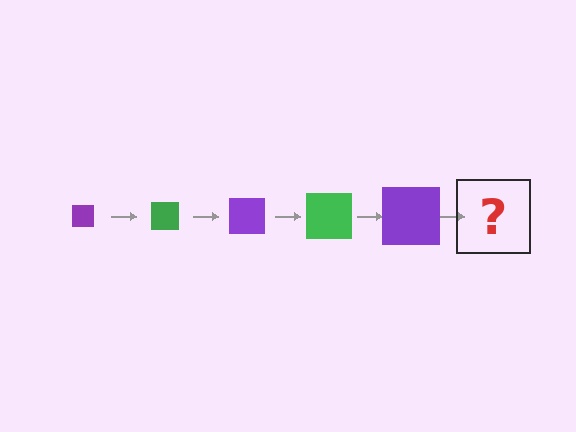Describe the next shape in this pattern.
It should be a green square, larger than the previous one.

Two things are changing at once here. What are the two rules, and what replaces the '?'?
The two rules are that the square grows larger each step and the color cycles through purple and green. The '?' should be a green square, larger than the previous one.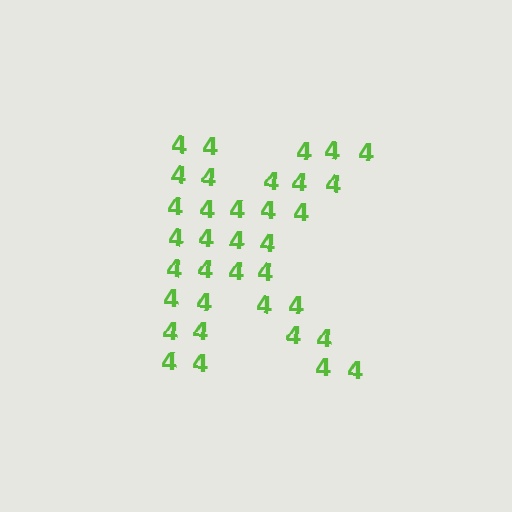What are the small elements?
The small elements are digit 4's.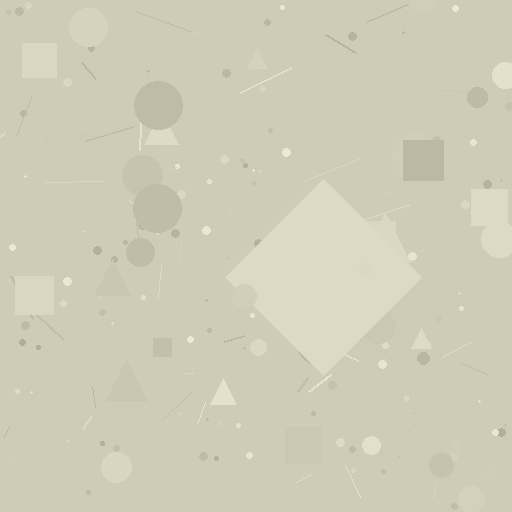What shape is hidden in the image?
A diamond is hidden in the image.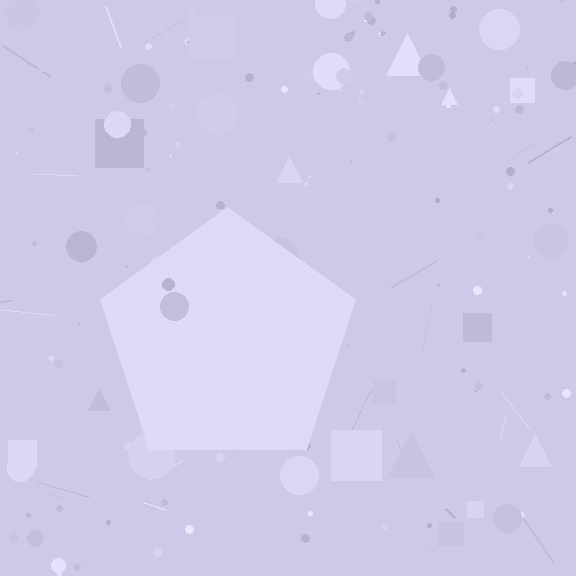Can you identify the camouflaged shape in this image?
The camouflaged shape is a pentagon.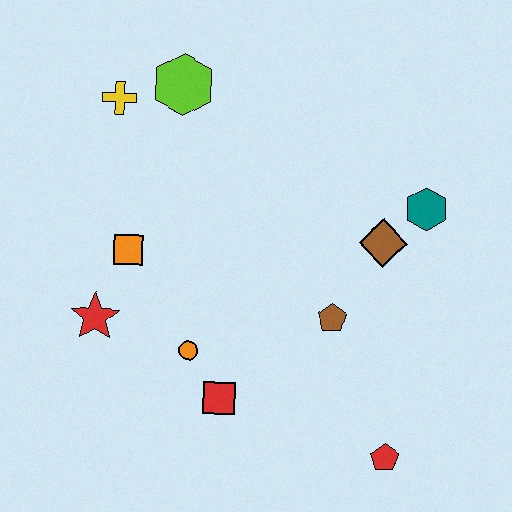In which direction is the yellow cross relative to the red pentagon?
The yellow cross is above the red pentagon.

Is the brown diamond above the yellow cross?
No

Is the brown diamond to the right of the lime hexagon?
Yes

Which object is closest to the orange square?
The red star is closest to the orange square.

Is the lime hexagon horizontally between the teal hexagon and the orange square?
Yes